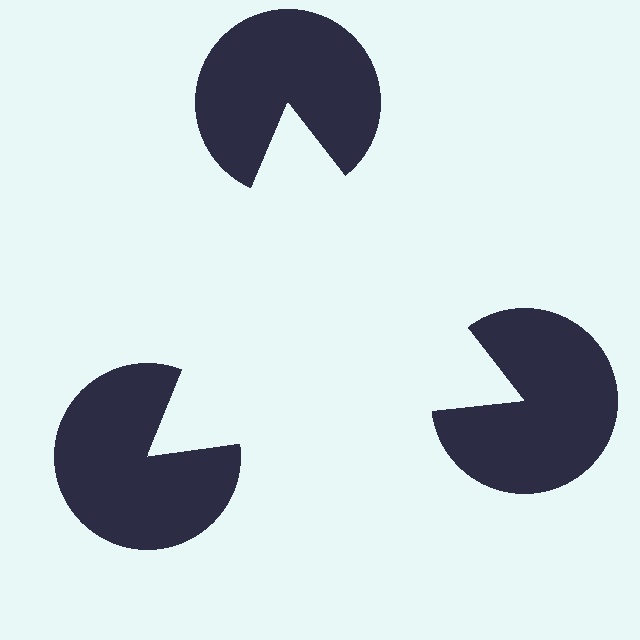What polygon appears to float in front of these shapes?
An illusory triangle — its edges are inferred from the aligned wedge cuts in the pac-man discs, not physically drawn.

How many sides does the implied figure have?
3 sides.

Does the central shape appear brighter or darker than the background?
It typically appears slightly brighter than the background, even though no actual brightness change is drawn.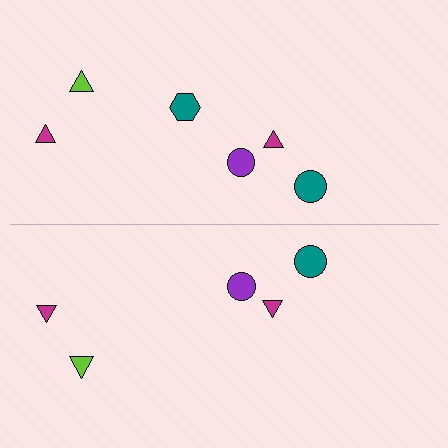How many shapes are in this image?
There are 11 shapes in this image.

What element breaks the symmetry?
A teal hexagon is missing from the bottom side.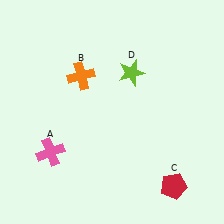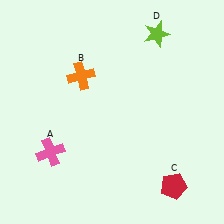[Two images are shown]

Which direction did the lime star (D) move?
The lime star (D) moved up.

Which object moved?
The lime star (D) moved up.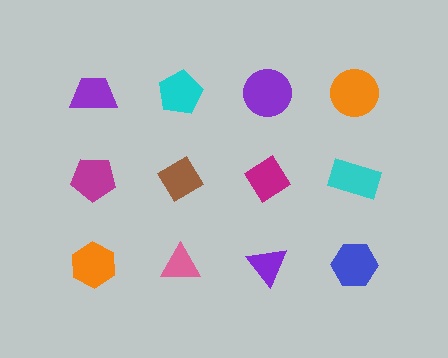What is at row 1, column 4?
An orange circle.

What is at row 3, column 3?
A purple triangle.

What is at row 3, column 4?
A blue hexagon.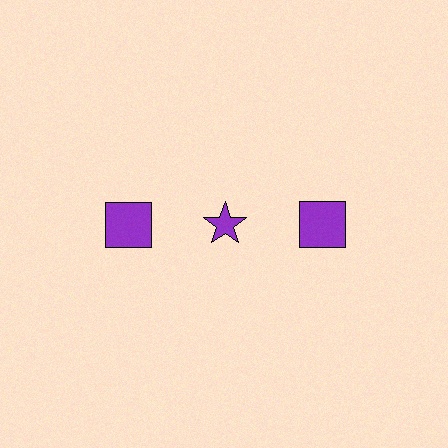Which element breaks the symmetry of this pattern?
The purple star in the top row, second from left column breaks the symmetry. All other shapes are purple squares.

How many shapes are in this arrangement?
There are 3 shapes arranged in a grid pattern.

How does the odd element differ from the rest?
It has a different shape: star instead of square.